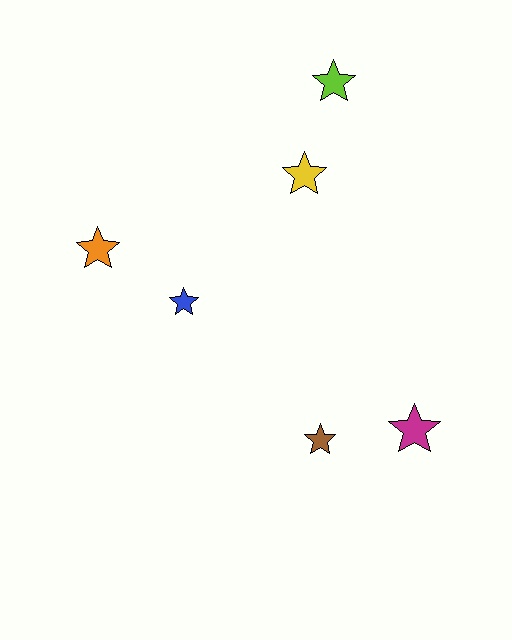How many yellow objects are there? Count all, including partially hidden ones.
There is 1 yellow object.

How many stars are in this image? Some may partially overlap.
There are 6 stars.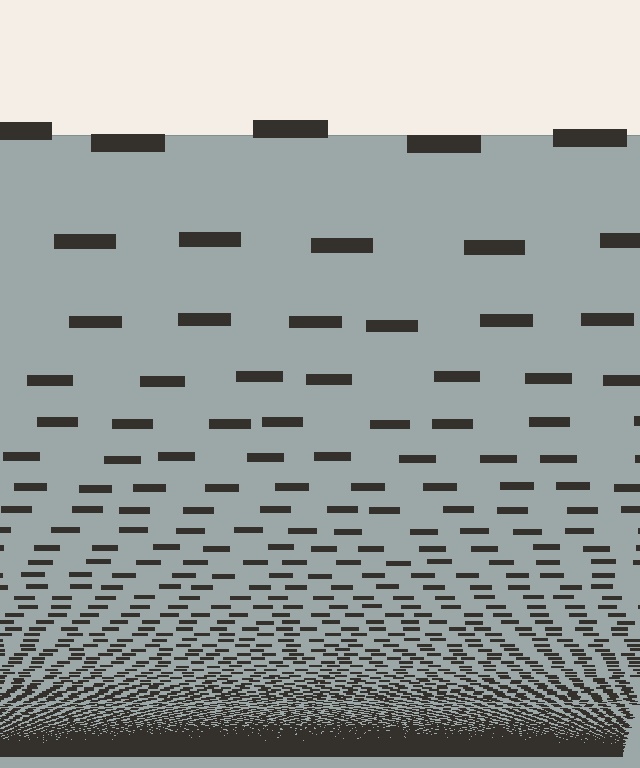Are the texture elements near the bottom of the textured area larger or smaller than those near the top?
Smaller. The gradient is inverted — elements near the bottom are smaller and denser.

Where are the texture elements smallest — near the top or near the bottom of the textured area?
Near the bottom.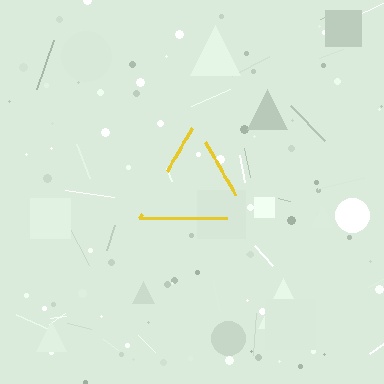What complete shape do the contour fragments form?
The contour fragments form a triangle.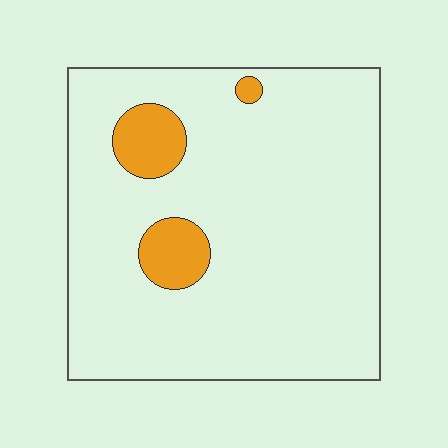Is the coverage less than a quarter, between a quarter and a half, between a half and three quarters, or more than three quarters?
Less than a quarter.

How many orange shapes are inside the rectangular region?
3.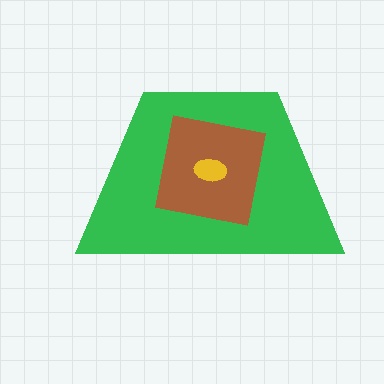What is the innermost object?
The yellow ellipse.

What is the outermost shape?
The green trapezoid.